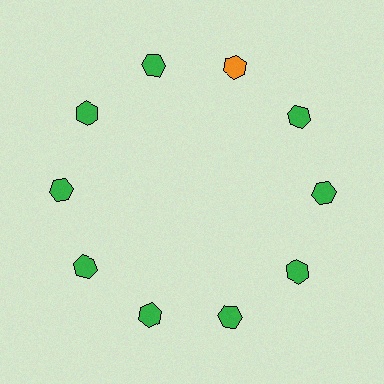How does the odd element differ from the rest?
It has a different color: orange instead of green.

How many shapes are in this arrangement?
There are 10 shapes arranged in a ring pattern.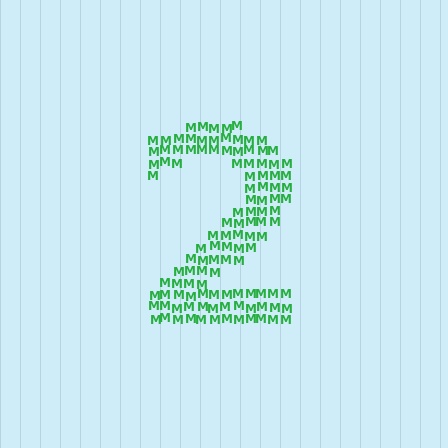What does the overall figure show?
The overall figure shows the digit 2.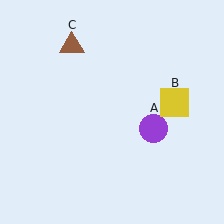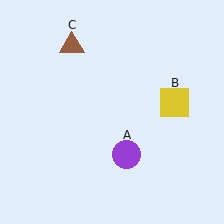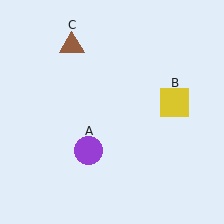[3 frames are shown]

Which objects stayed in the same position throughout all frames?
Yellow square (object B) and brown triangle (object C) remained stationary.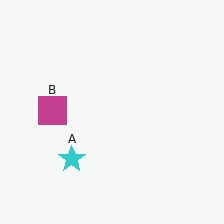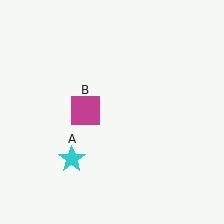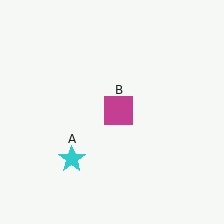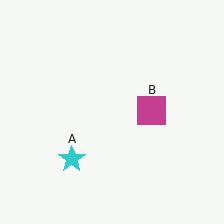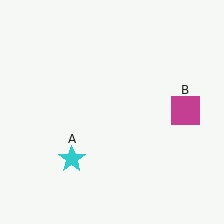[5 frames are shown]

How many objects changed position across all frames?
1 object changed position: magenta square (object B).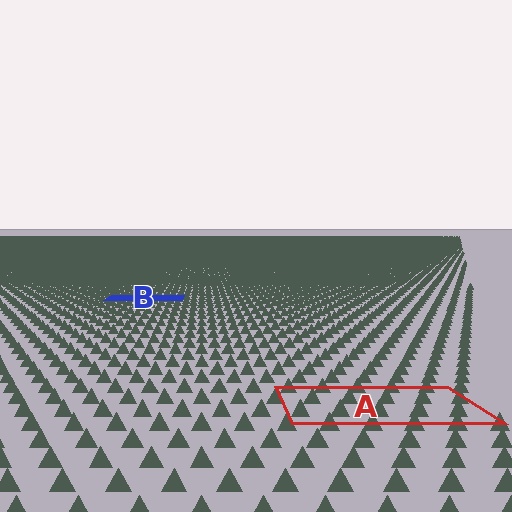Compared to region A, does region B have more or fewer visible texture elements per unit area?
Region B has more texture elements per unit area — they are packed more densely because it is farther away.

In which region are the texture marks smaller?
The texture marks are smaller in region B, because it is farther away.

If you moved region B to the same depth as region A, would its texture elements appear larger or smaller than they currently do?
They would appear larger. At a closer depth, the same texture elements are projected at a bigger on-screen size.